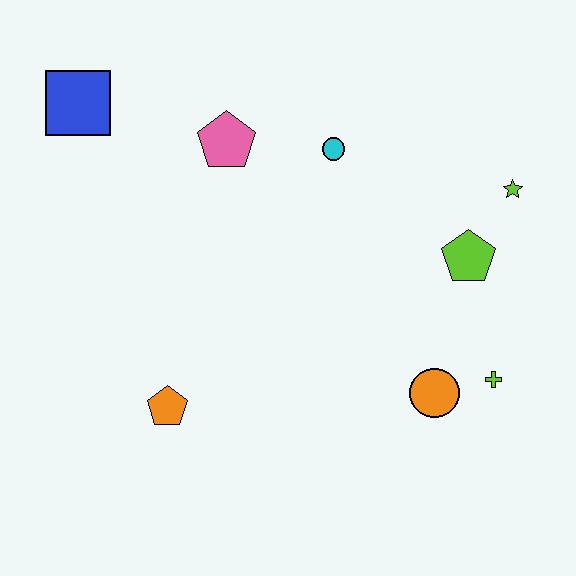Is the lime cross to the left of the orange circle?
No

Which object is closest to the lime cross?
The orange circle is closest to the lime cross.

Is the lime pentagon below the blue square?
Yes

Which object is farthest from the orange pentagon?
The lime star is farthest from the orange pentagon.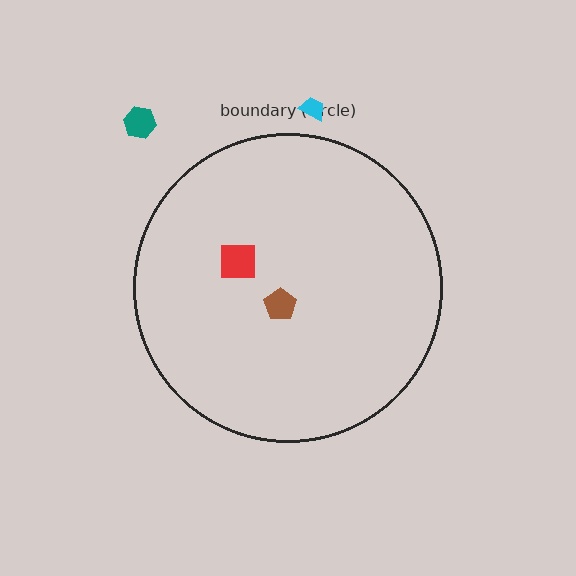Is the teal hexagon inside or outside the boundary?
Outside.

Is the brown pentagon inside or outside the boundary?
Inside.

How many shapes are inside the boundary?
2 inside, 2 outside.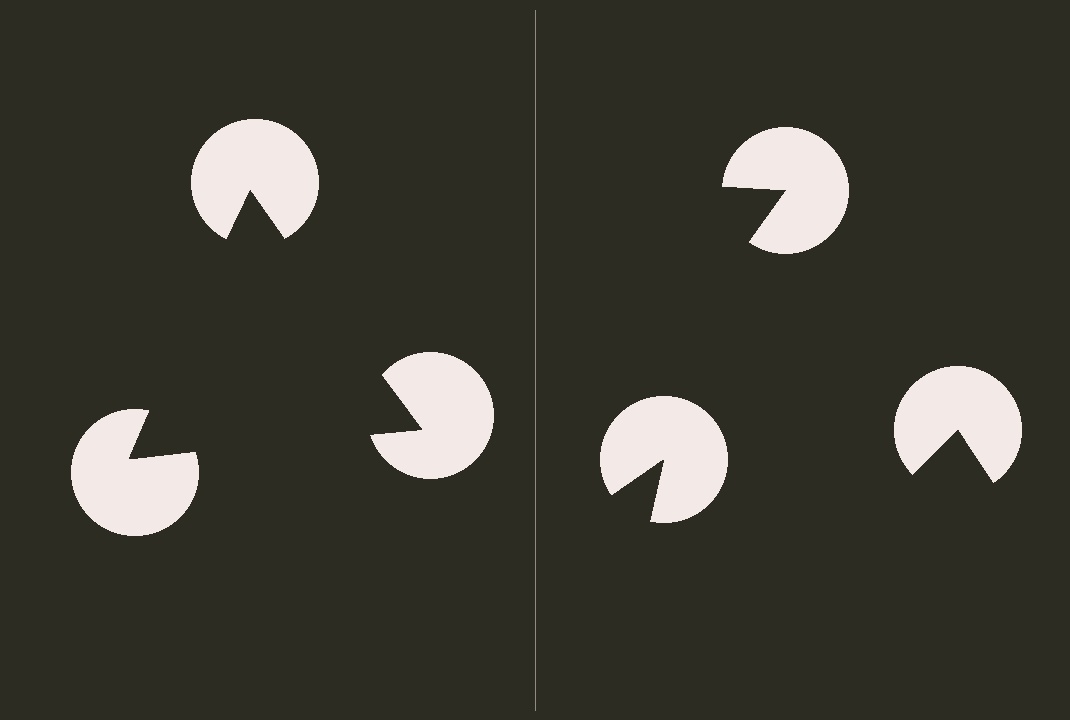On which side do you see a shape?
An illusory triangle appears on the left side. On the right side the wedge cuts are rotated, so no coherent shape forms.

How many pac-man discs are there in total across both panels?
6 — 3 on each side.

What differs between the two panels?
The pac-man discs are positioned identically on both sides; only the wedge orientations differ. On the left they align to a triangle; on the right they are misaligned.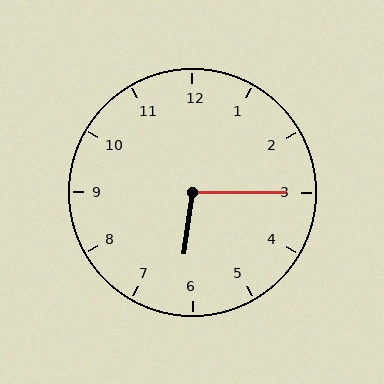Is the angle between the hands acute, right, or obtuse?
It is obtuse.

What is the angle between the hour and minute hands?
Approximately 98 degrees.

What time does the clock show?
6:15.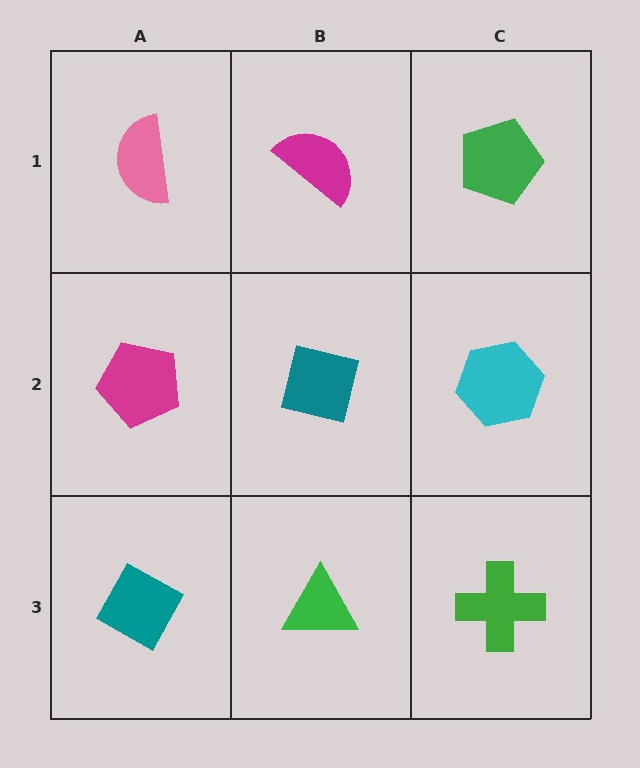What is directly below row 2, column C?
A green cross.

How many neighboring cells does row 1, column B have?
3.